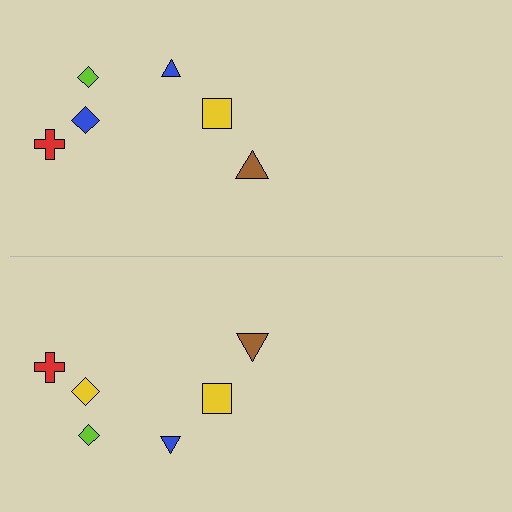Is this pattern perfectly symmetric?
No, the pattern is not perfectly symmetric. The yellow diamond on the bottom side breaks the symmetry — its mirror counterpart is blue.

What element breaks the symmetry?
The yellow diamond on the bottom side breaks the symmetry — its mirror counterpart is blue.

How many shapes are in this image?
There are 12 shapes in this image.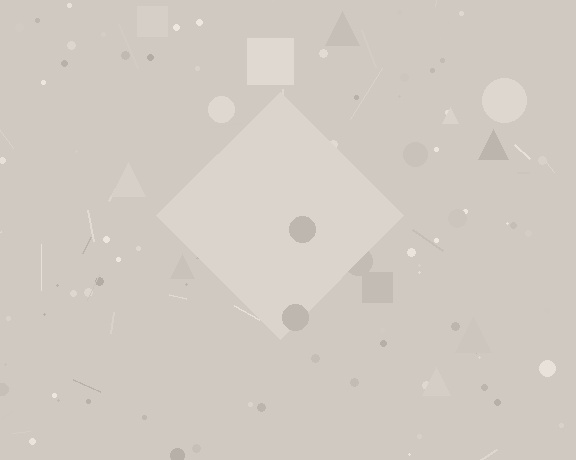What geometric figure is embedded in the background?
A diamond is embedded in the background.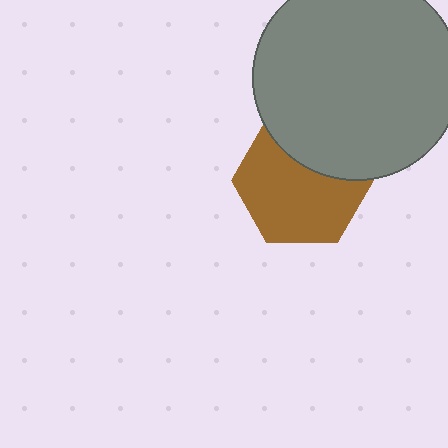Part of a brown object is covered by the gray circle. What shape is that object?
It is a hexagon.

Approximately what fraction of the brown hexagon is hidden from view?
Roughly 31% of the brown hexagon is hidden behind the gray circle.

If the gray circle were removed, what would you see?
You would see the complete brown hexagon.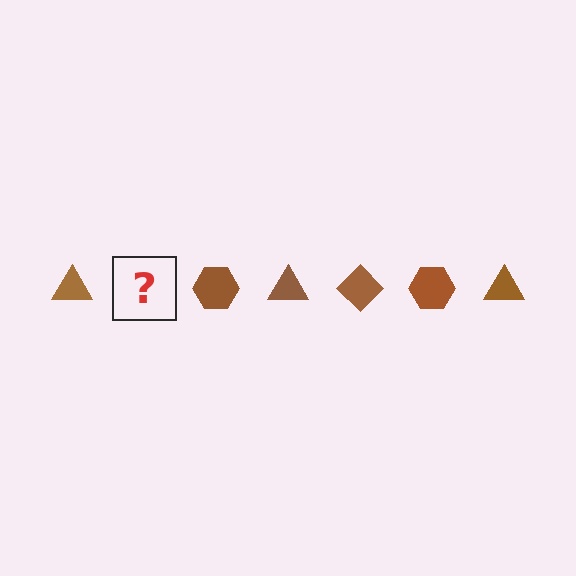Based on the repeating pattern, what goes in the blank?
The blank should be a brown diamond.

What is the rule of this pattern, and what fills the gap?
The rule is that the pattern cycles through triangle, diamond, hexagon shapes in brown. The gap should be filled with a brown diamond.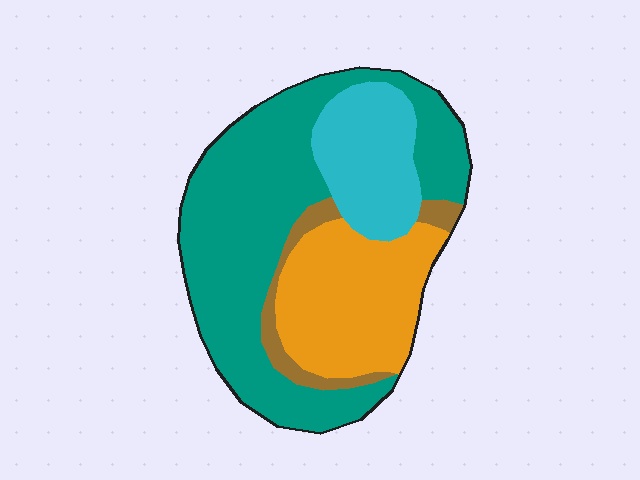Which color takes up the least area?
Brown, at roughly 5%.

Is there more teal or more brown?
Teal.